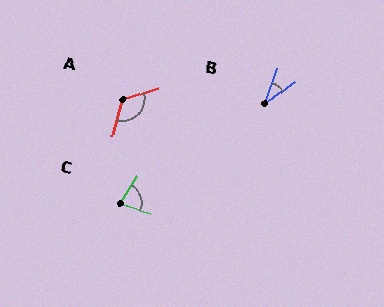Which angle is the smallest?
B, at approximately 33 degrees.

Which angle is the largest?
A, at approximately 123 degrees.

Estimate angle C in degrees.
Approximately 74 degrees.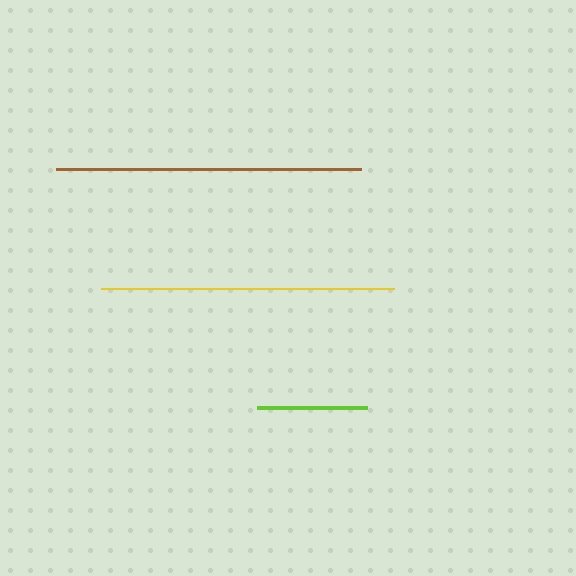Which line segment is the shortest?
The lime line is the shortest at approximately 110 pixels.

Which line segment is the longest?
The brown line is the longest at approximately 305 pixels.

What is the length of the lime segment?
The lime segment is approximately 110 pixels long.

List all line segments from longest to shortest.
From longest to shortest: brown, yellow, lime.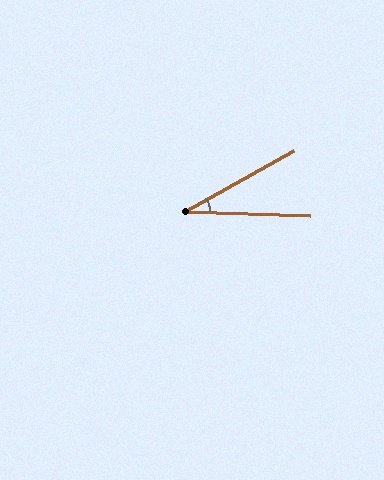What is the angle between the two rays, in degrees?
Approximately 31 degrees.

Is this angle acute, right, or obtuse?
It is acute.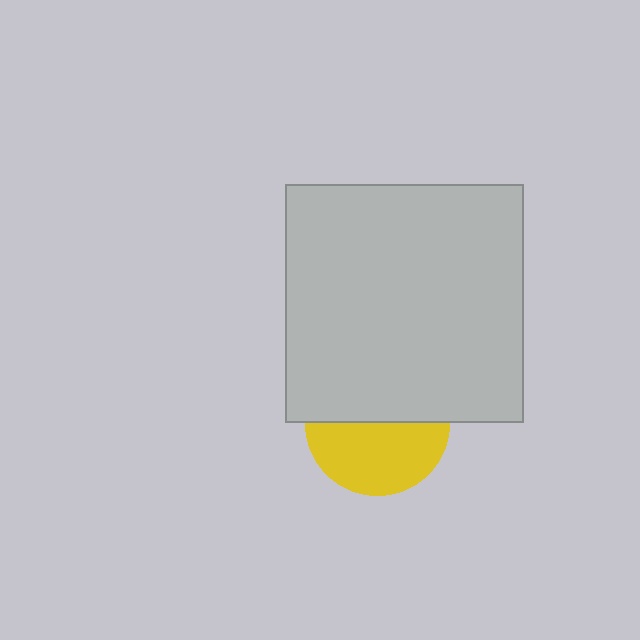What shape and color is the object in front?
The object in front is a light gray square.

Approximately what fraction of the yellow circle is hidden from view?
Roughly 50% of the yellow circle is hidden behind the light gray square.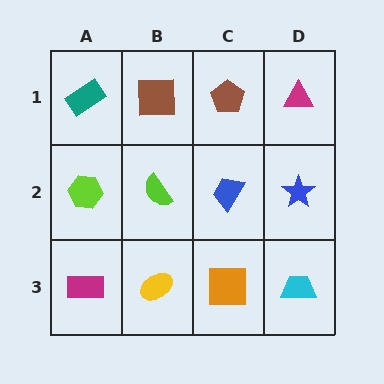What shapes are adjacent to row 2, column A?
A teal rectangle (row 1, column A), a magenta rectangle (row 3, column A), a lime semicircle (row 2, column B).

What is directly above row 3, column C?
A blue trapezoid.